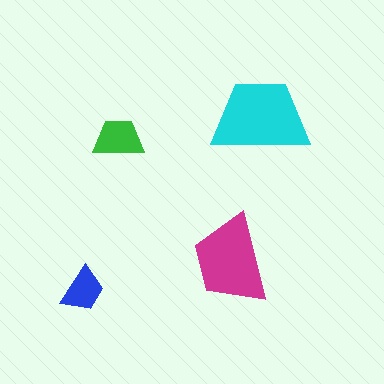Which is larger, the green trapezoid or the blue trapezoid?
The green one.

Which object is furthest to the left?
The blue trapezoid is leftmost.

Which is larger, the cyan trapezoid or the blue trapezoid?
The cyan one.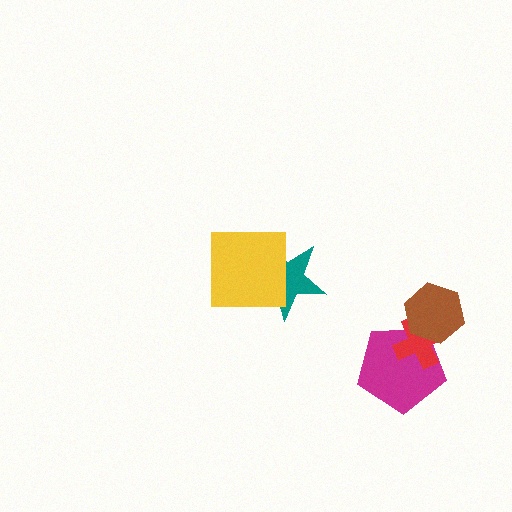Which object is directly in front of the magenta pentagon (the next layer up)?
The red cross is directly in front of the magenta pentagon.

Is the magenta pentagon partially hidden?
Yes, it is partially covered by another shape.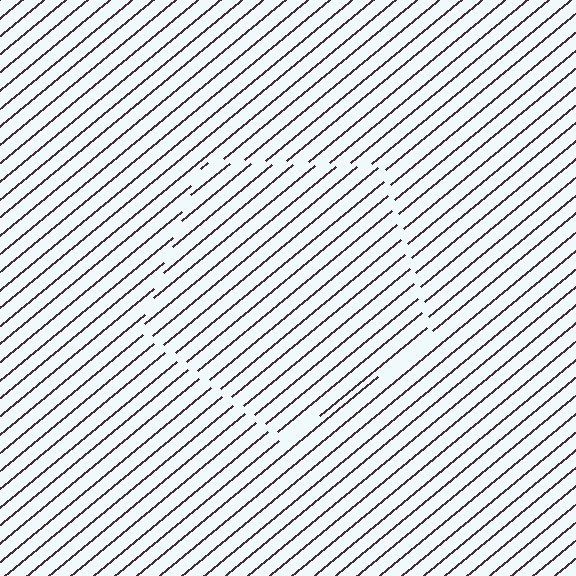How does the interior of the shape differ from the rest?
The interior of the shape contains the same grating, shifted by half a period — the contour is defined by the phase discontinuity where line-ends from the inner and outer gratings abut.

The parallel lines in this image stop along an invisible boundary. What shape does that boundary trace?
An illusory pentagon. The interior of the shape contains the same grating, shifted by half a period — the contour is defined by the phase discontinuity where line-ends from the inner and outer gratings abut.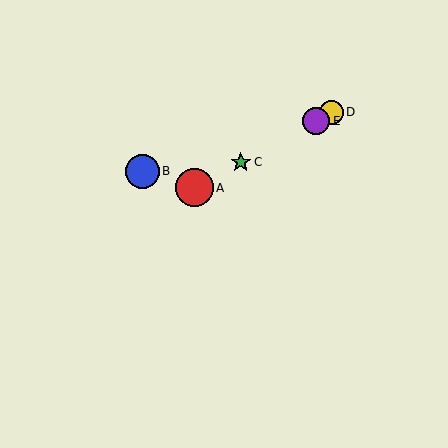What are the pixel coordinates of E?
Object E is at (316, 121).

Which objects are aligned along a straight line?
Objects A, C, D, E are aligned along a straight line.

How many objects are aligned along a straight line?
4 objects (A, C, D, E) are aligned along a straight line.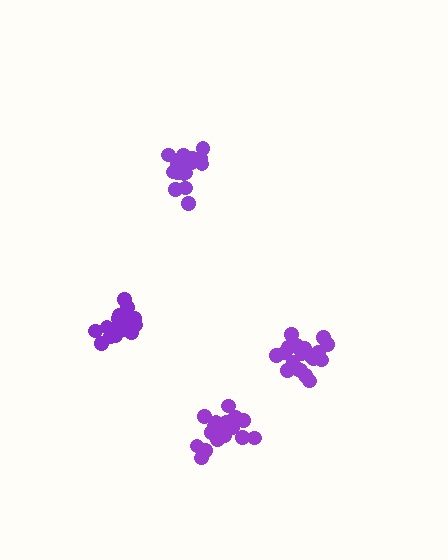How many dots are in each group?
Group 1: 21 dots, Group 2: 19 dots, Group 3: 19 dots, Group 4: 16 dots (75 total).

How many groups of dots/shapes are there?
There are 4 groups.